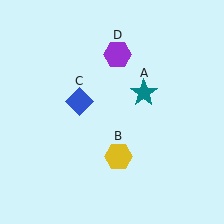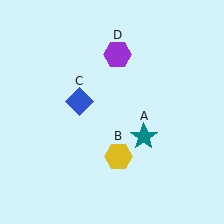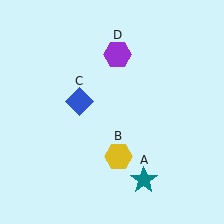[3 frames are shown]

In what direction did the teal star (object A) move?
The teal star (object A) moved down.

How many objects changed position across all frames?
1 object changed position: teal star (object A).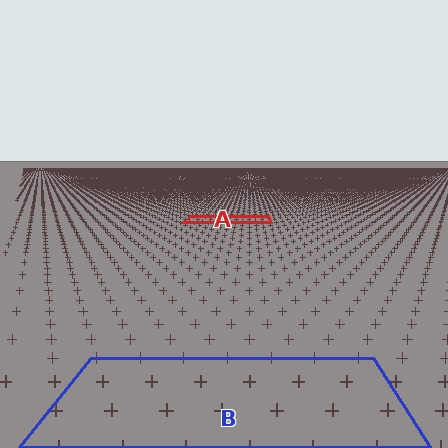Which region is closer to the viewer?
Region B is closer. The texture elements there are larger and more spread out.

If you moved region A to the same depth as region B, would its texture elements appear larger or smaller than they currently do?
They would appear larger. At a closer depth, the same texture elements are projected at a bigger on-screen size.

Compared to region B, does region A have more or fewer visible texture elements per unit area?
Region A has more texture elements per unit area — they are packed more densely because it is farther away.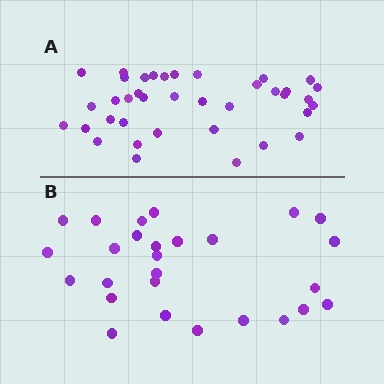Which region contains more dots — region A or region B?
Region A (the top region) has more dots.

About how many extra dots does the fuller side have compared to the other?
Region A has roughly 12 or so more dots than region B.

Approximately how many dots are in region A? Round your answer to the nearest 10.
About 40 dots. (The exact count is 38, which rounds to 40.)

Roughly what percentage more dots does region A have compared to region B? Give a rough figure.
About 40% more.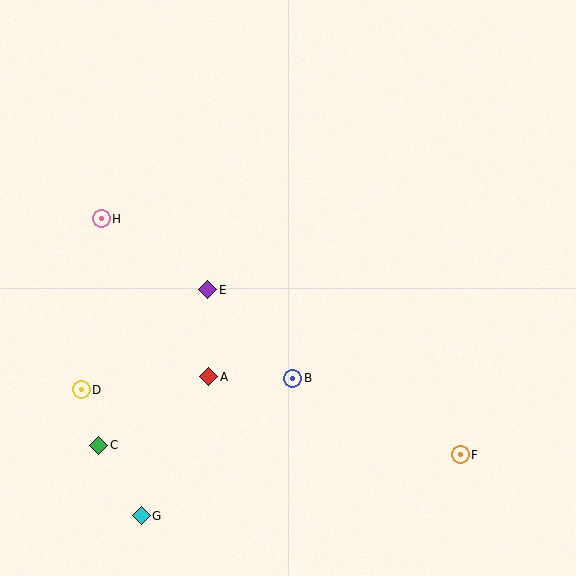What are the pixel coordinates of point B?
Point B is at (293, 378).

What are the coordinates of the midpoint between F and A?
The midpoint between F and A is at (334, 416).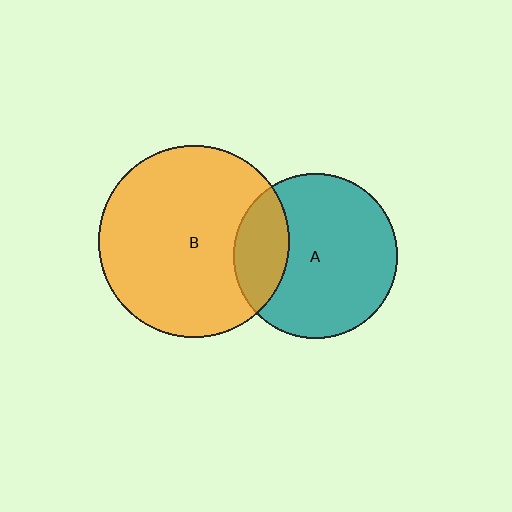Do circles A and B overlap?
Yes.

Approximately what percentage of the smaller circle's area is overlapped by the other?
Approximately 25%.